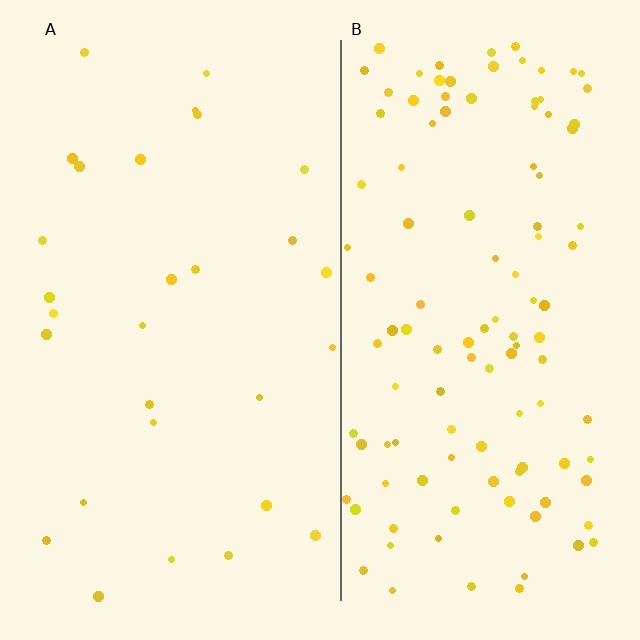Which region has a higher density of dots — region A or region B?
B (the right).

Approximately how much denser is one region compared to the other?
Approximately 4.0× — region B over region A.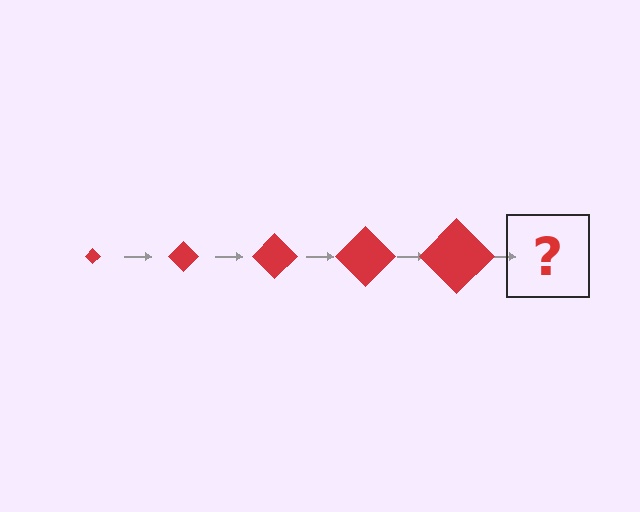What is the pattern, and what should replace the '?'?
The pattern is that the diamond gets progressively larger each step. The '?' should be a red diamond, larger than the previous one.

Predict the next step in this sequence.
The next step is a red diamond, larger than the previous one.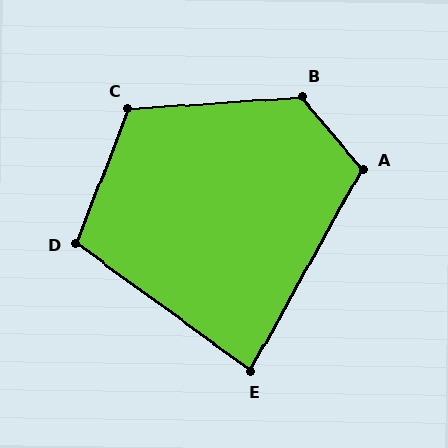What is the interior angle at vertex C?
Approximately 116 degrees (obtuse).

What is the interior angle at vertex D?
Approximately 105 degrees (obtuse).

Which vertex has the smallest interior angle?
E, at approximately 83 degrees.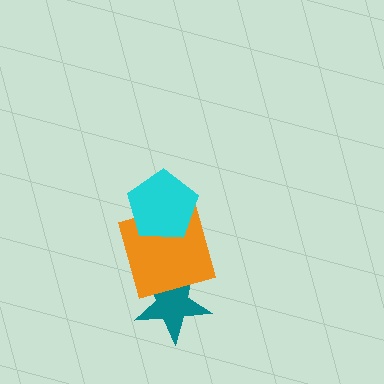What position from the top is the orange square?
The orange square is 2nd from the top.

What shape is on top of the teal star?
The orange square is on top of the teal star.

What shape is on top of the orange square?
The cyan pentagon is on top of the orange square.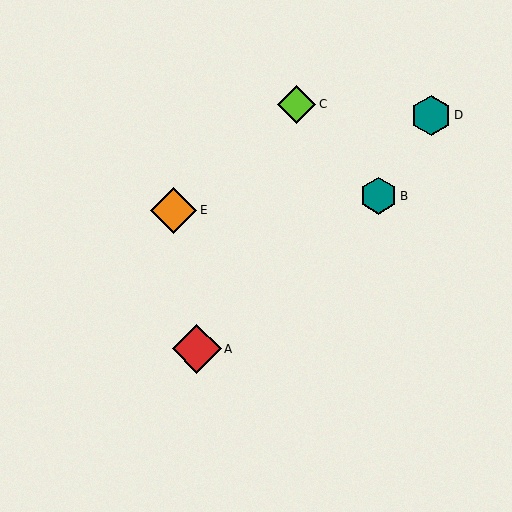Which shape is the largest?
The red diamond (labeled A) is the largest.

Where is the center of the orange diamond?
The center of the orange diamond is at (174, 210).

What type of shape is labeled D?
Shape D is a teal hexagon.